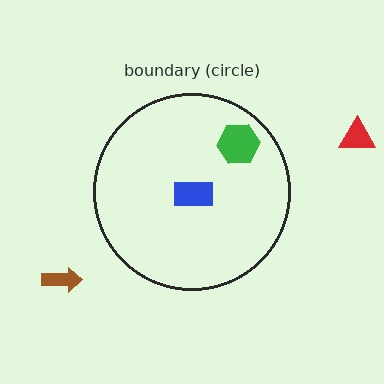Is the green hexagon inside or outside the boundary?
Inside.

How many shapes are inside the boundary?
2 inside, 2 outside.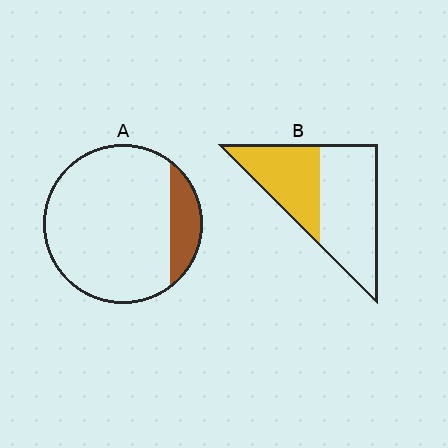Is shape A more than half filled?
No.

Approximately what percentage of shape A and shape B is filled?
A is approximately 15% and B is approximately 40%.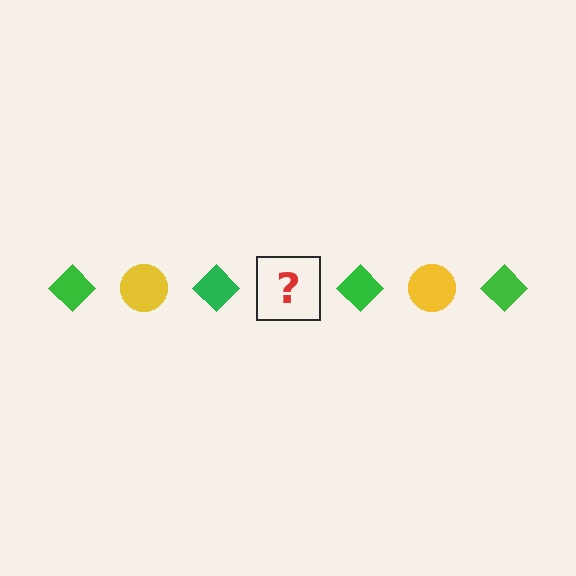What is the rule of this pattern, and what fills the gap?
The rule is that the pattern alternates between green diamond and yellow circle. The gap should be filled with a yellow circle.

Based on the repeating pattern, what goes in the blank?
The blank should be a yellow circle.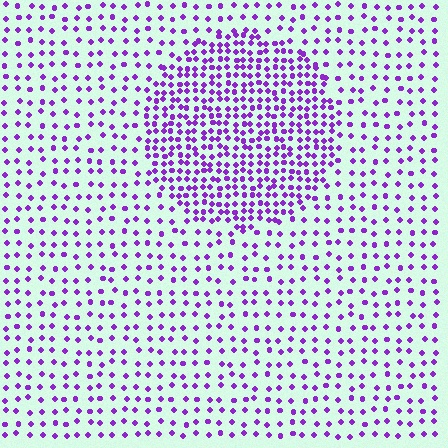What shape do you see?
I see a circle.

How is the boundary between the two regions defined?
The boundary is defined by a change in element density (approximately 2.2x ratio). All elements are the same color, size, and shape.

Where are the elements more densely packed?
The elements are more densely packed inside the circle boundary.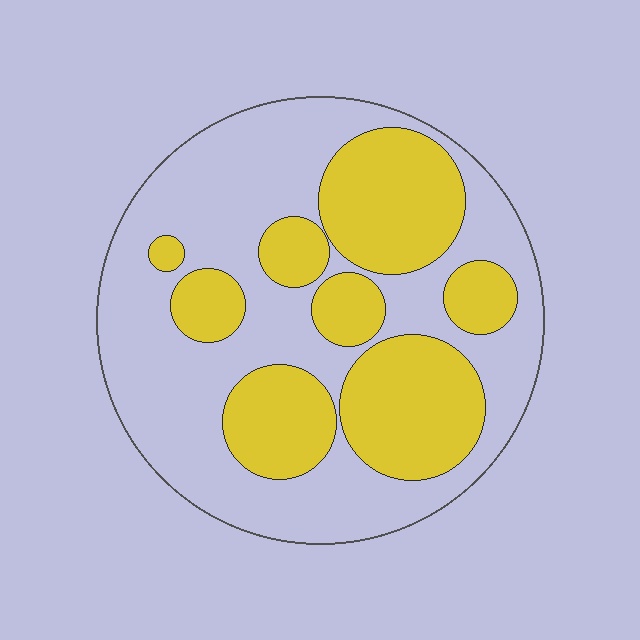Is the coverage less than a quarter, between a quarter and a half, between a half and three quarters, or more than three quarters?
Between a quarter and a half.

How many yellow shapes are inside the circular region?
8.